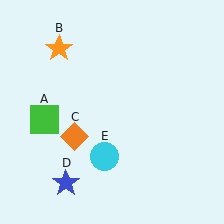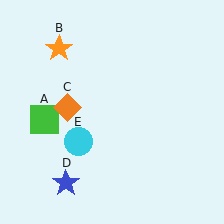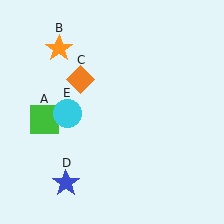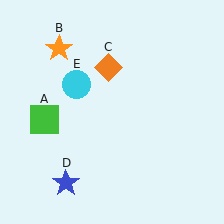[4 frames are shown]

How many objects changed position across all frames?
2 objects changed position: orange diamond (object C), cyan circle (object E).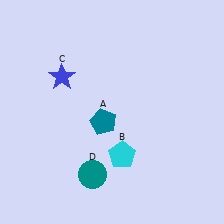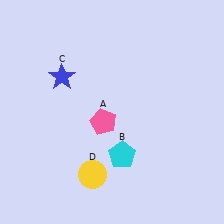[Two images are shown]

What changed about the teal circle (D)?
In Image 1, D is teal. In Image 2, it changed to yellow.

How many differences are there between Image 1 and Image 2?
There are 2 differences between the two images.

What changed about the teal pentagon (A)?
In Image 1, A is teal. In Image 2, it changed to pink.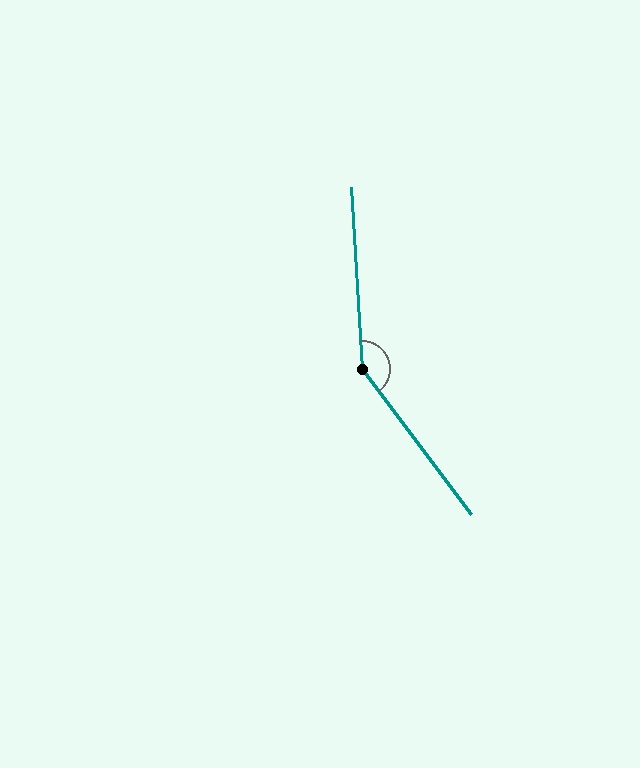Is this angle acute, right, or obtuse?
It is obtuse.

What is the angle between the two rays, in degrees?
Approximately 147 degrees.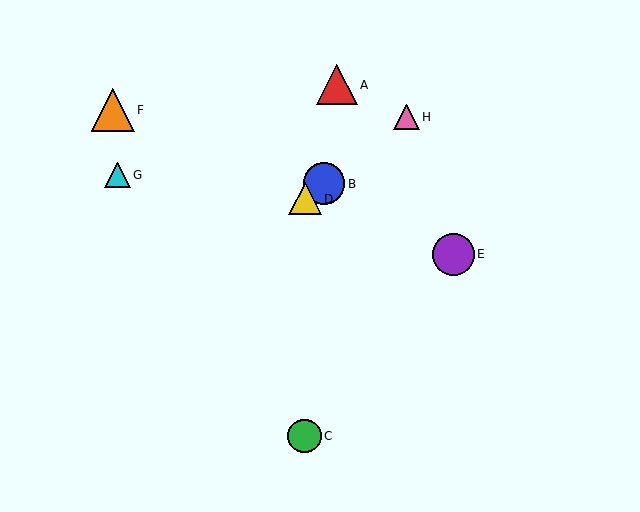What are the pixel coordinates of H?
Object H is at (406, 117).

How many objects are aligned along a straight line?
3 objects (B, D, H) are aligned along a straight line.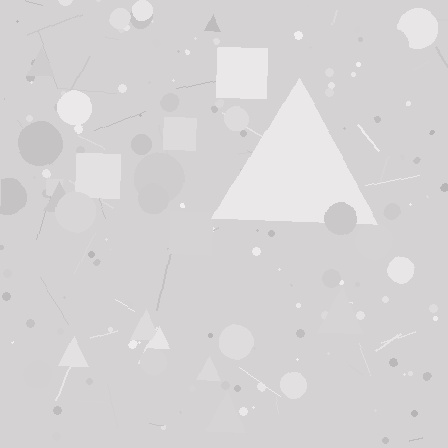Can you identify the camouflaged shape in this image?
The camouflaged shape is a triangle.